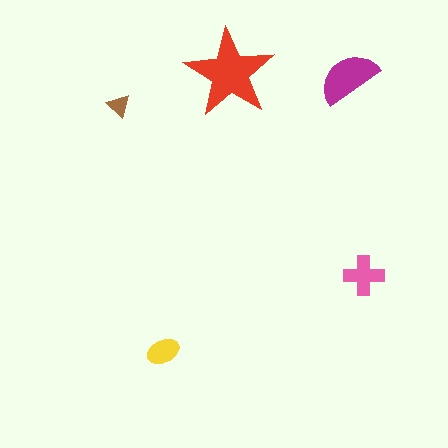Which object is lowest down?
The yellow ellipse is bottommost.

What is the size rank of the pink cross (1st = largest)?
3rd.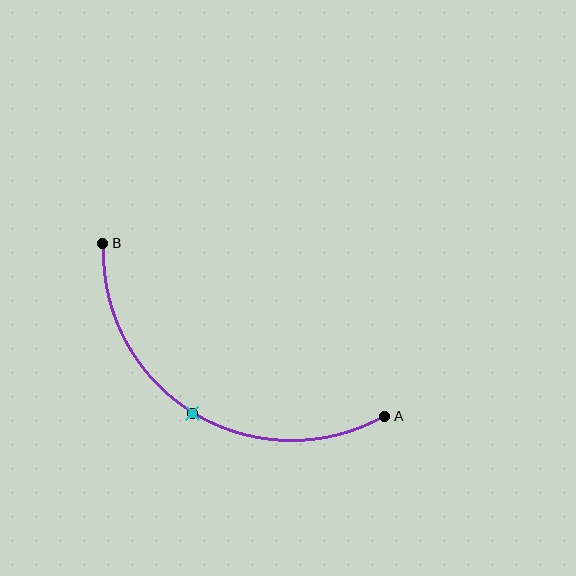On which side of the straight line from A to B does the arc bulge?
The arc bulges below the straight line connecting A and B.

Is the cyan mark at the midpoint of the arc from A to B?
Yes. The cyan mark lies on the arc at equal arc-length from both A and B — it is the arc midpoint.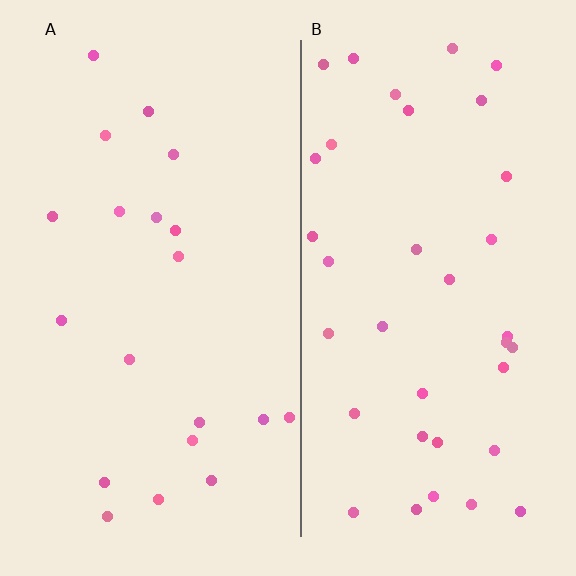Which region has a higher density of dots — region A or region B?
B (the right).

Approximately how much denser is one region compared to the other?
Approximately 1.8× — region B over region A.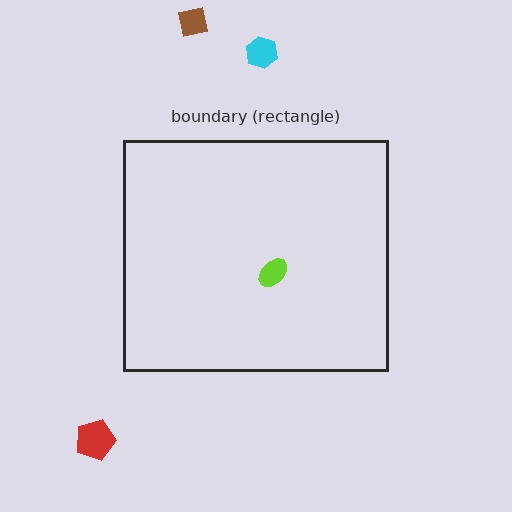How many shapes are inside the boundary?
1 inside, 3 outside.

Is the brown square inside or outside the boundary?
Outside.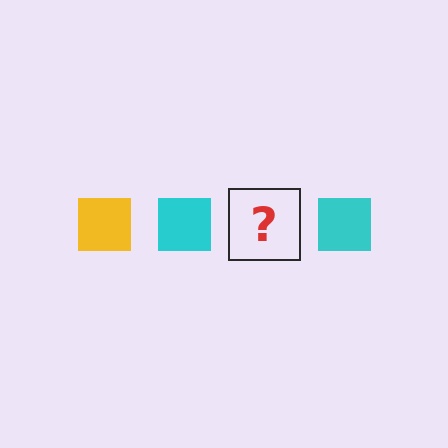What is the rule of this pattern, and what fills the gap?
The rule is that the pattern cycles through yellow, cyan squares. The gap should be filled with a yellow square.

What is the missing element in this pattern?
The missing element is a yellow square.